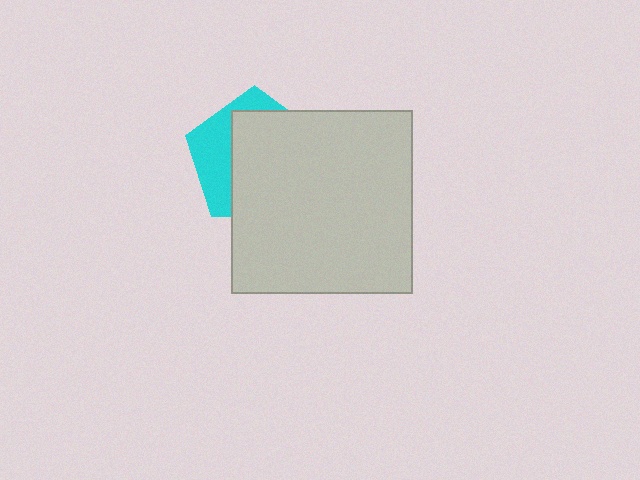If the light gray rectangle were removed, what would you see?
You would see the complete cyan pentagon.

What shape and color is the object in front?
The object in front is a light gray rectangle.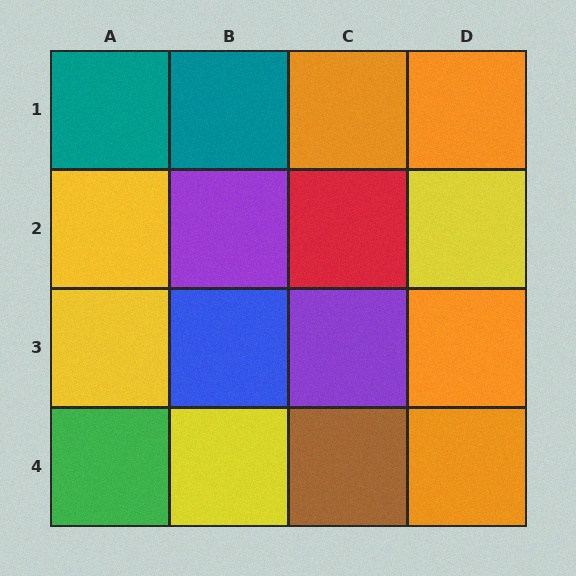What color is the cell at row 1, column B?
Teal.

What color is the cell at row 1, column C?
Orange.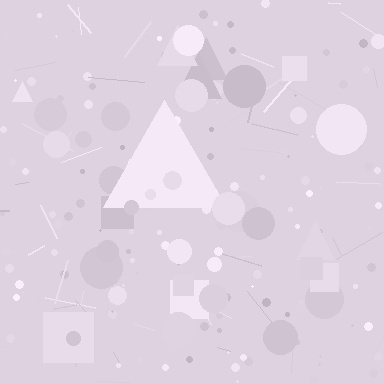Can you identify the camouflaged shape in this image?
The camouflaged shape is a triangle.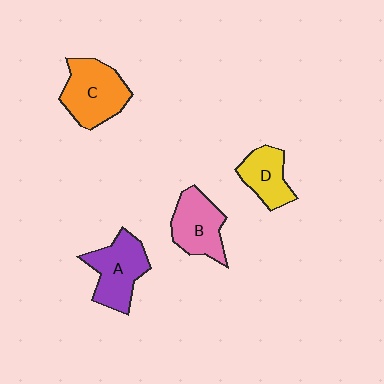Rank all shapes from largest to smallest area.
From largest to smallest: C (orange), A (purple), B (pink), D (yellow).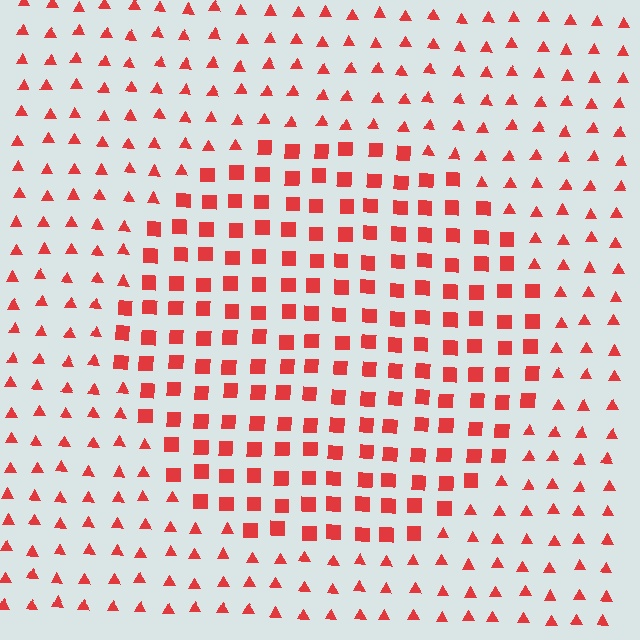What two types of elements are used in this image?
The image uses squares inside the circle region and triangles outside it.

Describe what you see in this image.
The image is filled with small red elements arranged in a uniform grid. A circle-shaped region contains squares, while the surrounding area contains triangles. The boundary is defined purely by the change in element shape.